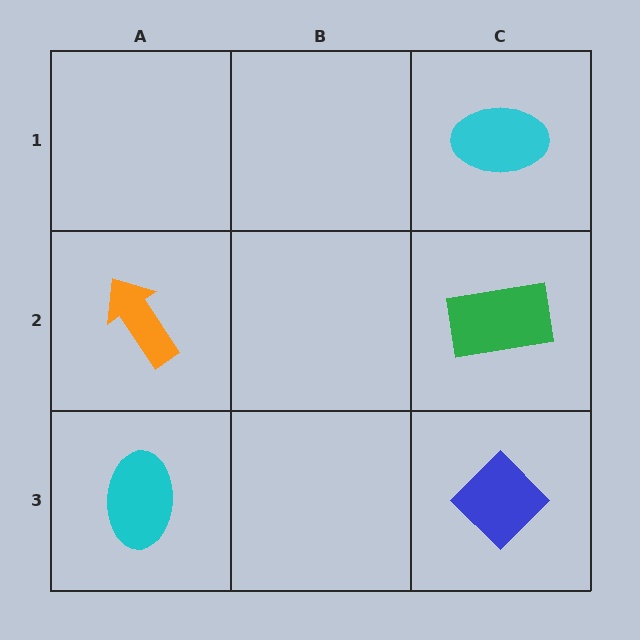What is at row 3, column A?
A cyan ellipse.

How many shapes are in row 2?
2 shapes.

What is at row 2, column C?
A green rectangle.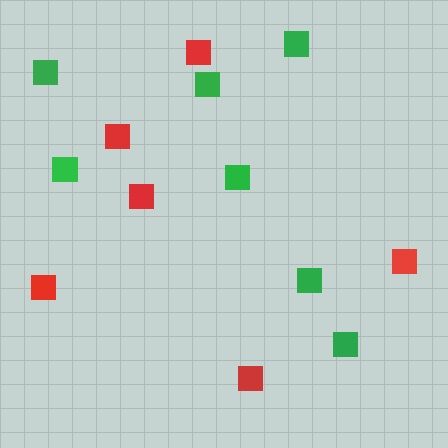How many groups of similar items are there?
There are 2 groups: one group of green squares (7) and one group of red squares (6).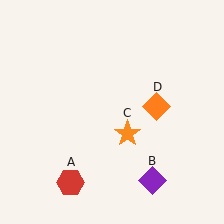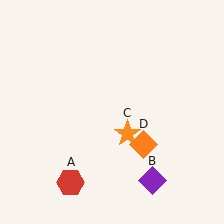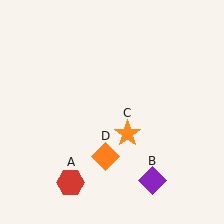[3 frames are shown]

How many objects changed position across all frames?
1 object changed position: orange diamond (object D).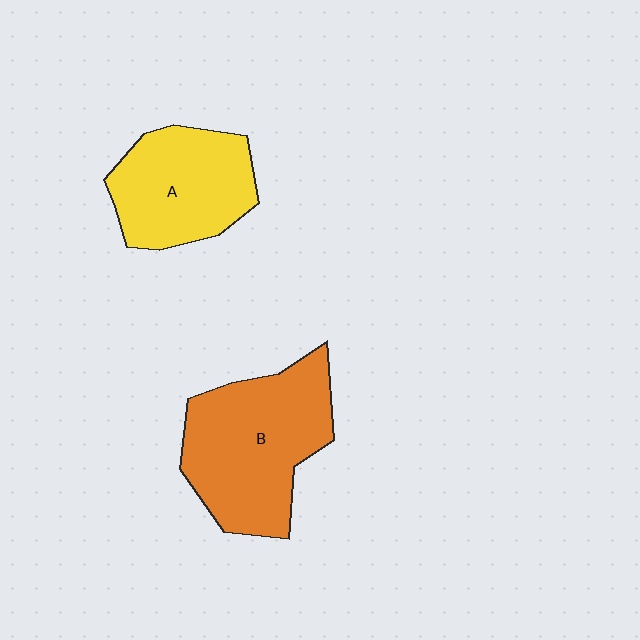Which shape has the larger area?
Shape B (orange).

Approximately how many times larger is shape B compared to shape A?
Approximately 1.3 times.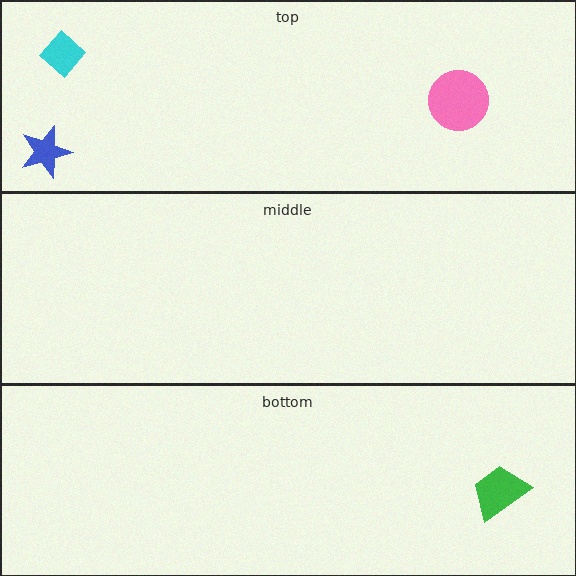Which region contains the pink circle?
The top region.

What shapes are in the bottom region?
The green trapezoid.